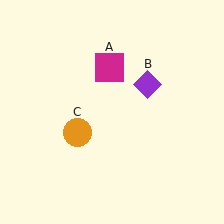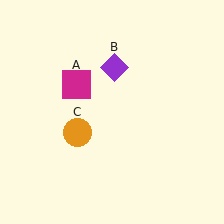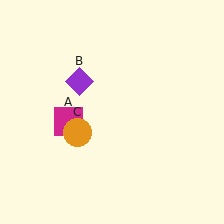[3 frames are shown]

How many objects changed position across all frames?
2 objects changed position: magenta square (object A), purple diamond (object B).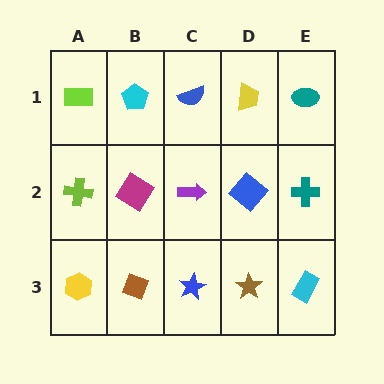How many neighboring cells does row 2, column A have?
3.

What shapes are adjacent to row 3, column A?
A lime cross (row 2, column A), a brown diamond (row 3, column B).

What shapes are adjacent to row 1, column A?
A lime cross (row 2, column A), a cyan pentagon (row 1, column B).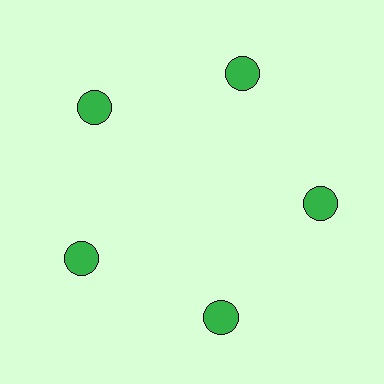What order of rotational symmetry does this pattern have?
This pattern has 5-fold rotational symmetry.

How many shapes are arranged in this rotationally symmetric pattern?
There are 5 shapes, arranged in 5 groups of 1.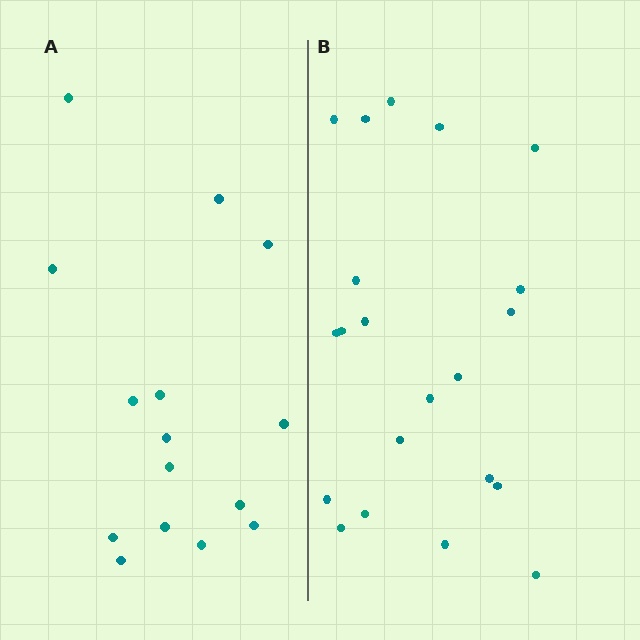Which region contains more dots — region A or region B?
Region B (the right region) has more dots.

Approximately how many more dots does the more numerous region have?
Region B has about 6 more dots than region A.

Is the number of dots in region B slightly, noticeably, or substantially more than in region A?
Region B has noticeably more, but not dramatically so. The ratio is roughly 1.4 to 1.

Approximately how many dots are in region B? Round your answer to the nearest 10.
About 20 dots. (The exact count is 21, which rounds to 20.)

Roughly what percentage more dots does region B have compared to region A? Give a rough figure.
About 40% more.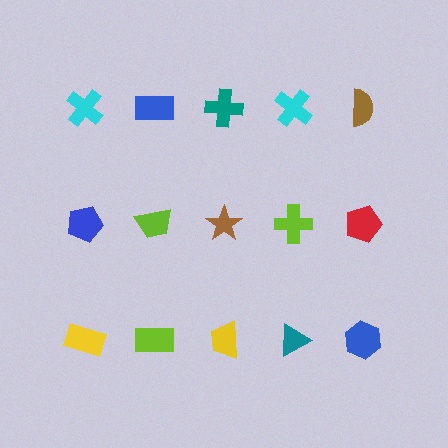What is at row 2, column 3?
A brown star.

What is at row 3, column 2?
A lime rectangle.